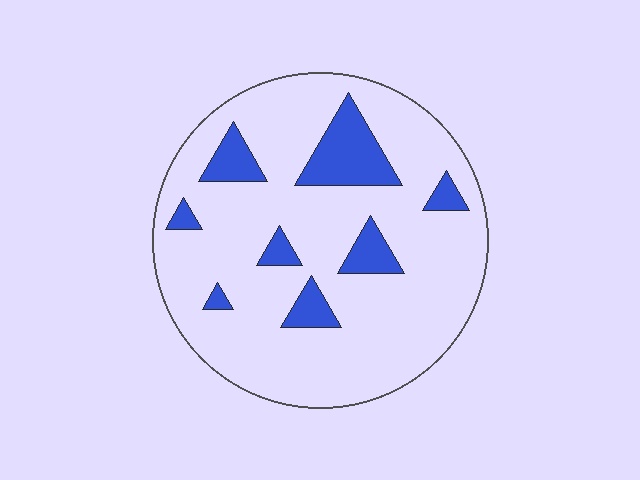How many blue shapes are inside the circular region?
8.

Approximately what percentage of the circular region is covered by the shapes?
Approximately 15%.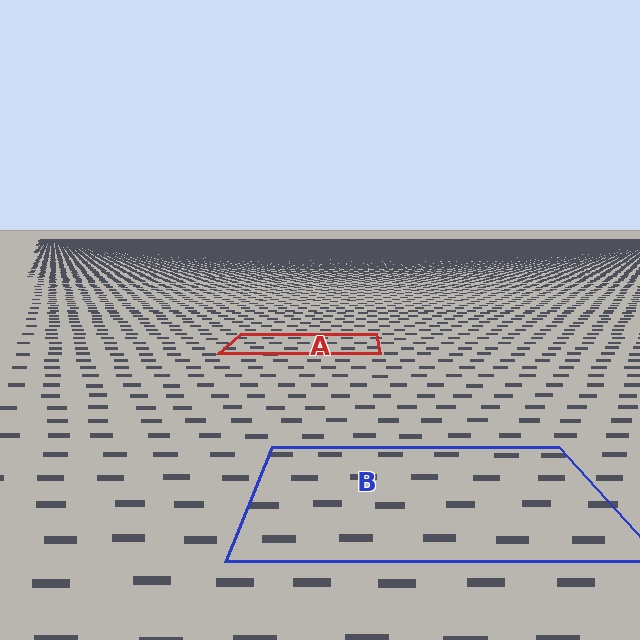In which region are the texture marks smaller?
The texture marks are smaller in region A, because it is farther away.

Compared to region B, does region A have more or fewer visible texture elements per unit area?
Region A has more texture elements per unit area — they are packed more densely because it is farther away.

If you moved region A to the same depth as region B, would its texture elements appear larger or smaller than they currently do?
They would appear larger. At a closer depth, the same texture elements are projected at a bigger on-screen size.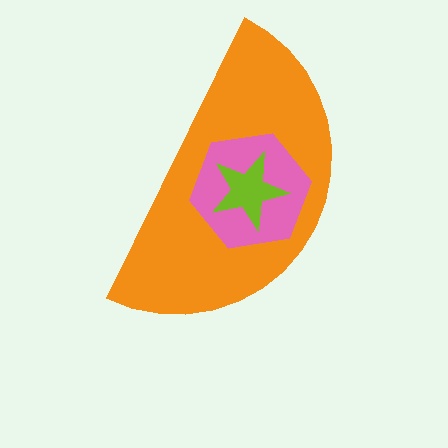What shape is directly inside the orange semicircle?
The pink hexagon.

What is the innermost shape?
The lime star.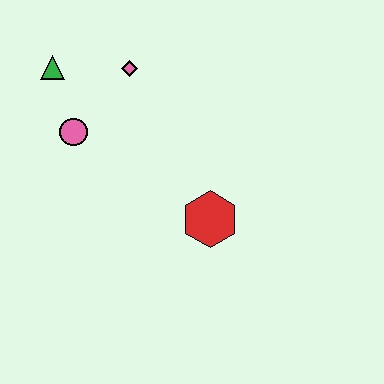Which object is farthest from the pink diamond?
The red hexagon is farthest from the pink diamond.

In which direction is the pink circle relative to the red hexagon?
The pink circle is to the left of the red hexagon.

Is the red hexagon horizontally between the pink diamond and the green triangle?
No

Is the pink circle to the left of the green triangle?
No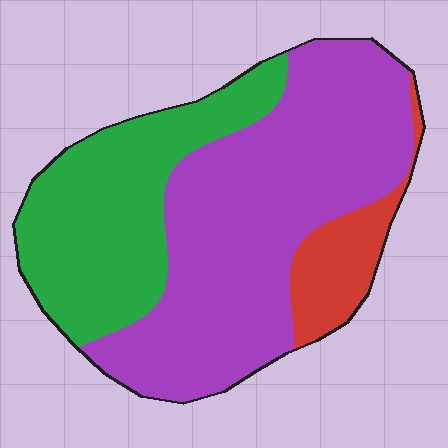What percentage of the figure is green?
Green takes up between a quarter and a half of the figure.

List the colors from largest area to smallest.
From largest to smallest: purple, green, red.